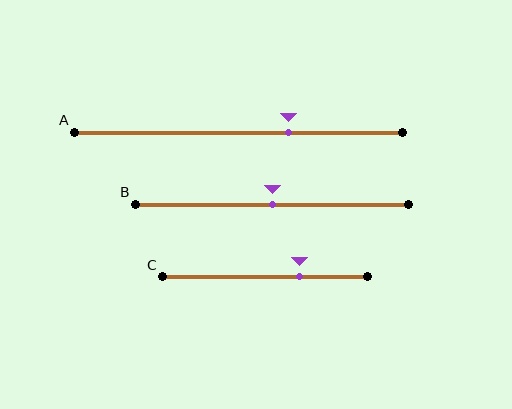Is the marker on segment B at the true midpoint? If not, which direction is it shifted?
Yes, the marker on segment B is at the true midpoint.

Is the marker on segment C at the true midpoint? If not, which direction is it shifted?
No, the marker on segment C is shifted to the right by about 17% of the segment length.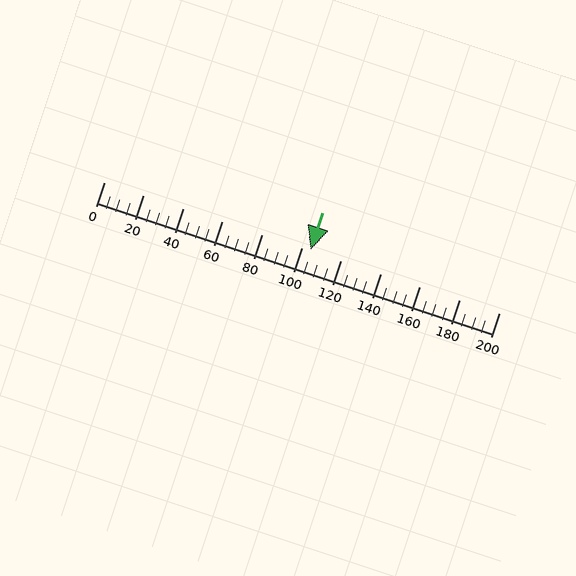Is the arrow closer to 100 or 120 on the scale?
The arrow is closer to 100.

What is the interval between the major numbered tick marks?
The major tick marks are spaced 20 units apart.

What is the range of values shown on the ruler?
The ruler shows values from 0 to 200.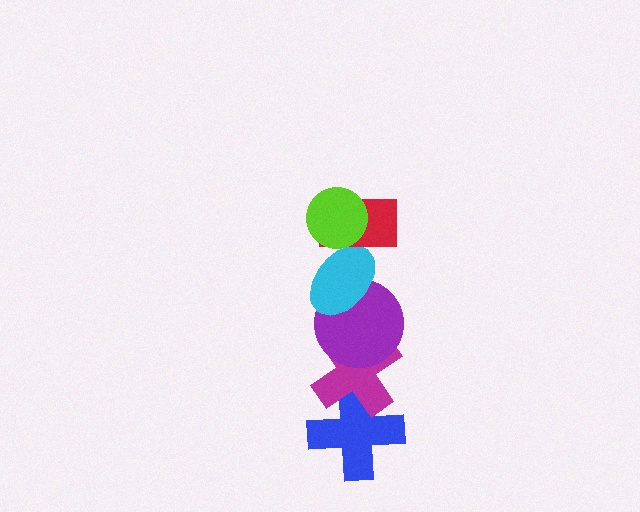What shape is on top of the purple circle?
The cyan ellipse is on top of the purple circle.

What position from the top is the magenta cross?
The magenta cross is 5th from the top.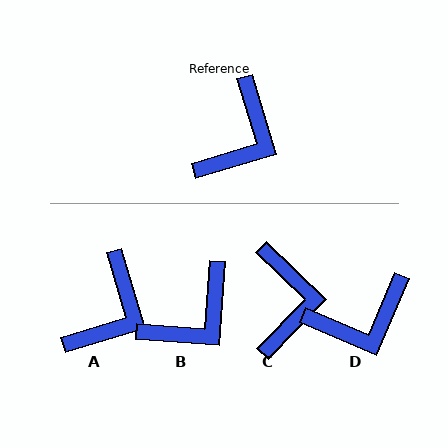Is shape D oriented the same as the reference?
No, it is off by about 40 degrees.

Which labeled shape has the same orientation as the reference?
A.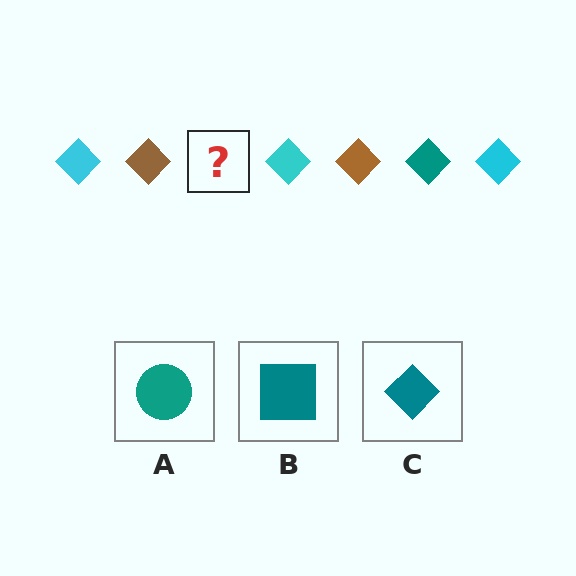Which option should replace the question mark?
Option C.